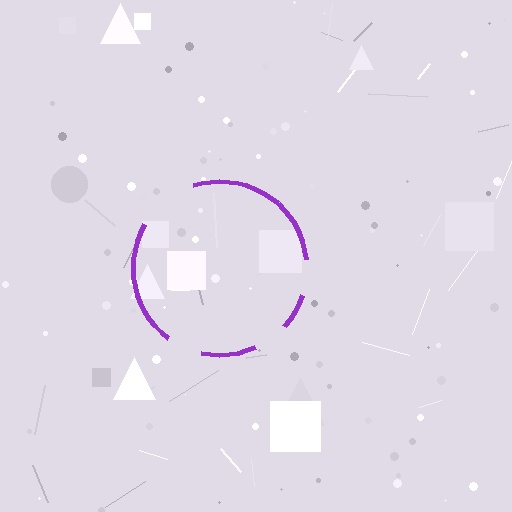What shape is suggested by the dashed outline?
The dashed outline suggests a circle.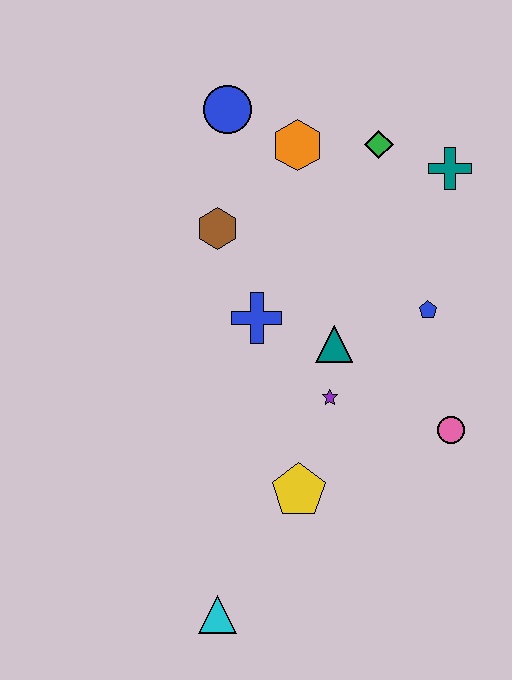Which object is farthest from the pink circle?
The blue circle is farthest from the pink circle.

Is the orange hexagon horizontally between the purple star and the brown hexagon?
Yes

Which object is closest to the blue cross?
The teal triangle is closest to the blue cross.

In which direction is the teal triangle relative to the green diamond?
The teal triangle is below the green diamond.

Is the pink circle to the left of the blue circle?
No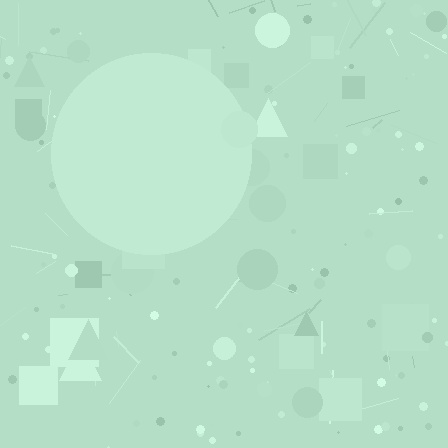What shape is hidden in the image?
A circle is hidden in the image.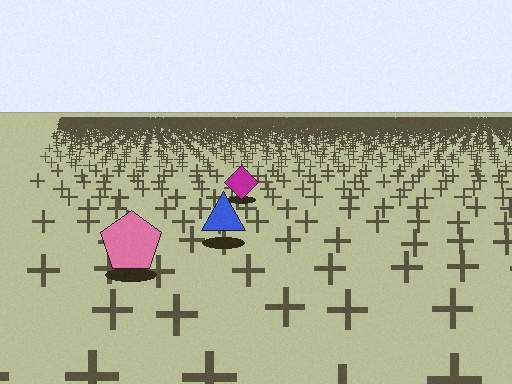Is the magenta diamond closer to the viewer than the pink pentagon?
No. The pink pentagon is closer — you can tell from the texture gradient: the ground texture is coarser near it.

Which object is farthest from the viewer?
The magenta diamond is farthest from the viewer. It appears smaller and the ground texture around it is denser.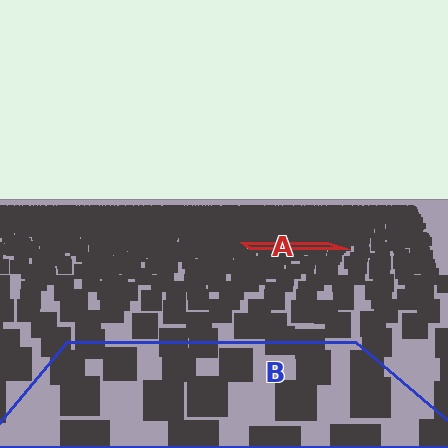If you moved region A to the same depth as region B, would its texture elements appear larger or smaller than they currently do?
They would appear larger. At a closer depth, the same texture elements are projected at a bigger on-screen size.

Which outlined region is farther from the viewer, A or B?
Region A is farther from the viewer — the texture elements inside it appear smaller and more densely packed.